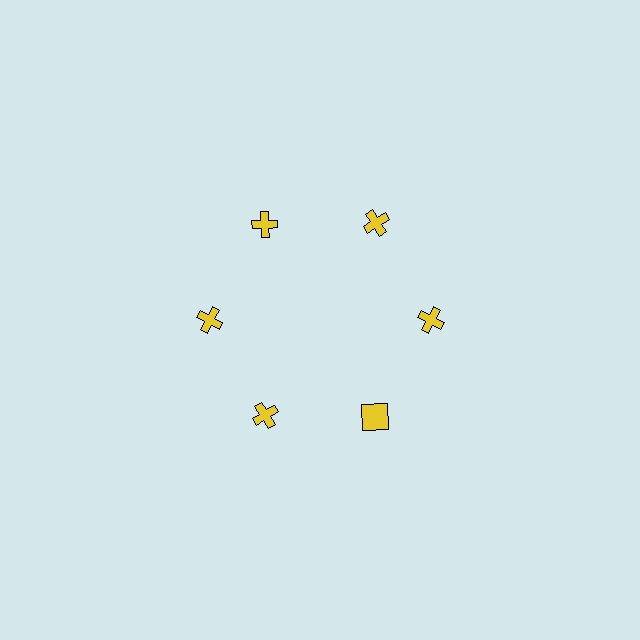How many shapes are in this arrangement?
There are 6 shapes arranged in a ring pattern.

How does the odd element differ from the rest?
It has a different shape: square instead of cross.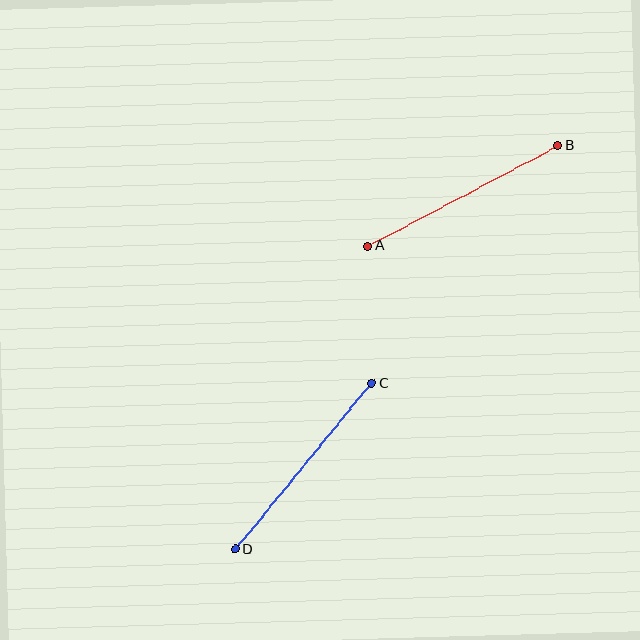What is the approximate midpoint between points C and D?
The midpoint is at approximately (303, 466) pixels.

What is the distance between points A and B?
The distance is approximately 215 pixels.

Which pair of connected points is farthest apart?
Points A and B are farthest apart.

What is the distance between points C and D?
The distance is approximately 214 pixels.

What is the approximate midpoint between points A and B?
The midpoint is at approximately (463, 196) pixels.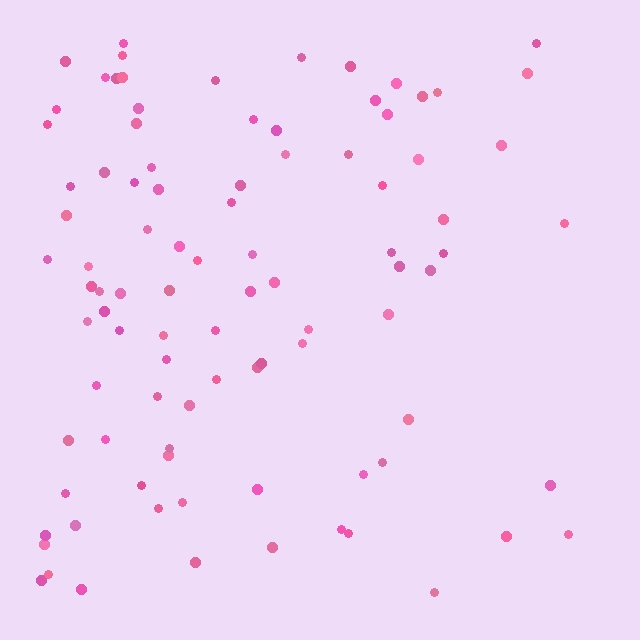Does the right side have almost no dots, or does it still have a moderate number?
Still a moderate number, just noticeably fewer than the left.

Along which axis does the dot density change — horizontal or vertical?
Horizontal.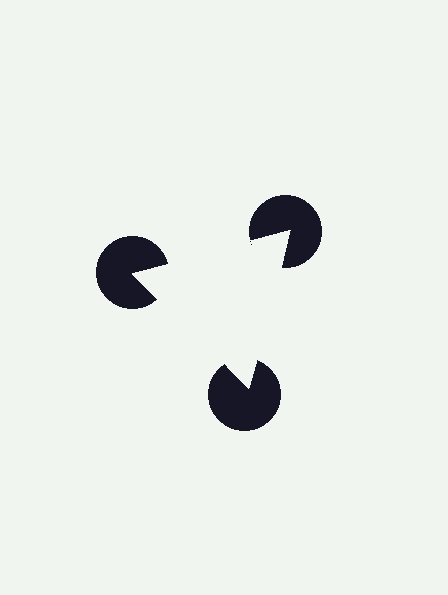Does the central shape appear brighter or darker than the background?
It typically appears slightly brighter than the background, even though no actual brightness change is drawn.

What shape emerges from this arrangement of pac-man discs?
An illusory triangle — its edges are inferred from the aligned wedge cuts in the pac-man discs, not physically drawn.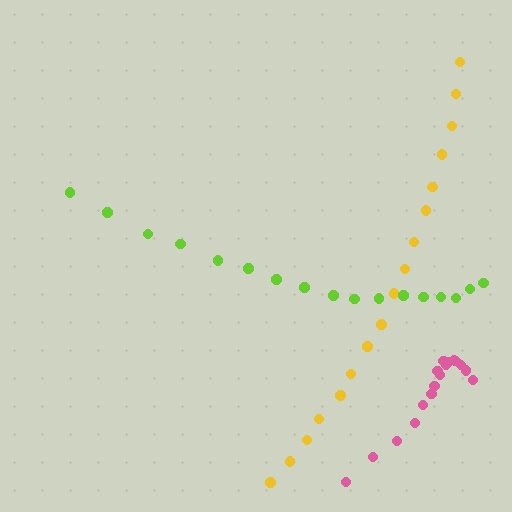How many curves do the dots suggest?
There are 3 distinct paths.